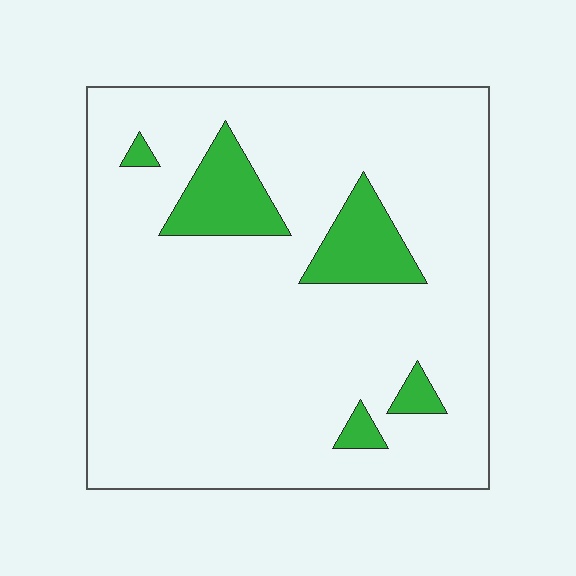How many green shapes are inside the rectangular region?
5.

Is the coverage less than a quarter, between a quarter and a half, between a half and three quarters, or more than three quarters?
Less than a quarter.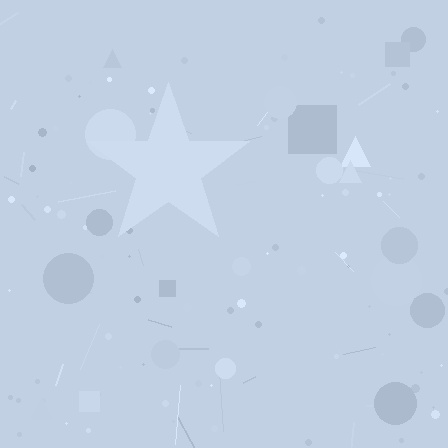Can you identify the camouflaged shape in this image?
The camouflaged shape is a star.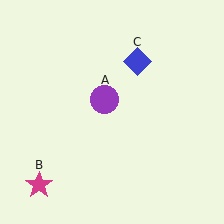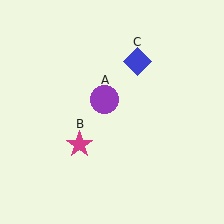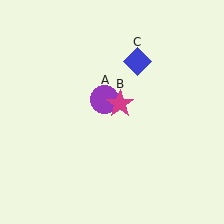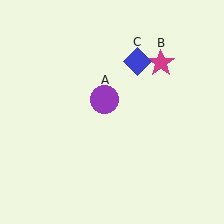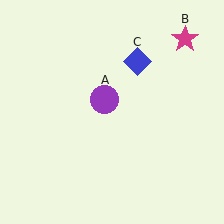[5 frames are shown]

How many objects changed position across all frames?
1 object changed position: magenta star (object B).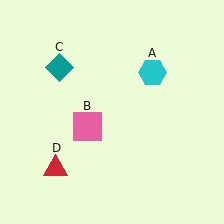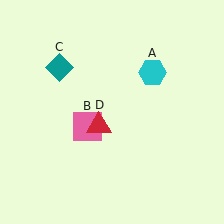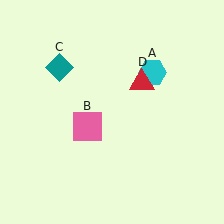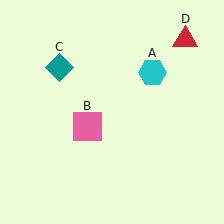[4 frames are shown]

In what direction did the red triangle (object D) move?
The red triangle (object D) moved up and to the right.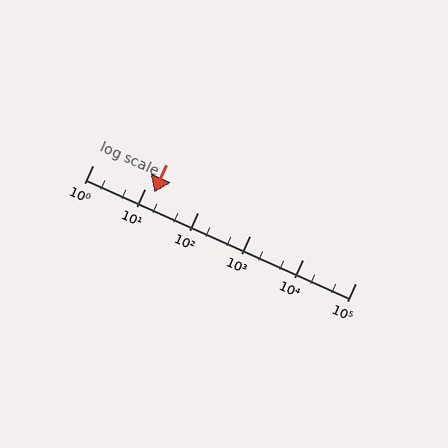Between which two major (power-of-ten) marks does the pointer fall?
The pointer is between 10 and 100.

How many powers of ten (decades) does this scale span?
The scale spans 5 decades, from 1 to 100000.